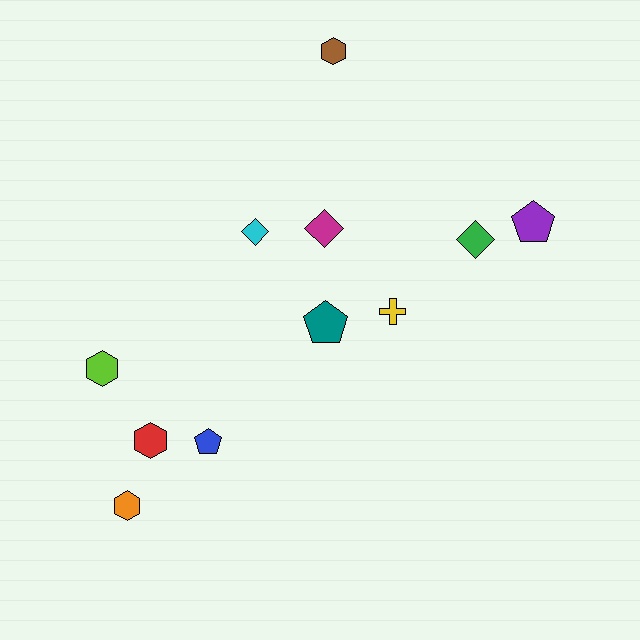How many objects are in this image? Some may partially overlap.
There are 11 objects.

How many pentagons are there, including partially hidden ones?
There are 3 pentagons.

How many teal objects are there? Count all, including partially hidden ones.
There is 1 teal object.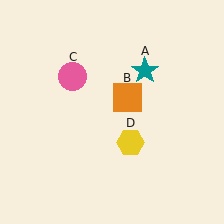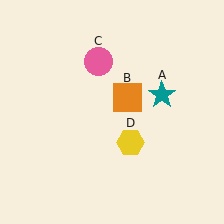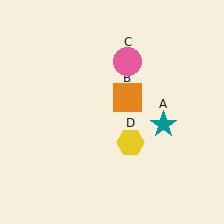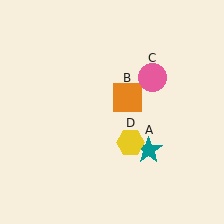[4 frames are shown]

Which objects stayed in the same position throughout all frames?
Orange square (object B) and yellow hexagon (object D) remained stationary.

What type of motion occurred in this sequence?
The teal star (object A), pink circle (object C) rotated clockwise around the center of the scene.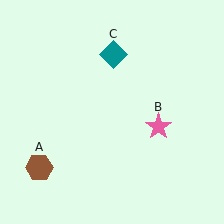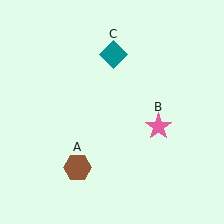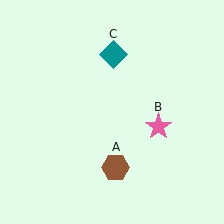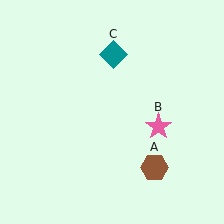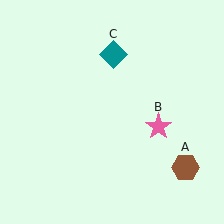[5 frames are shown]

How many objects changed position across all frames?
1 object changed position: brown hexagon (object A).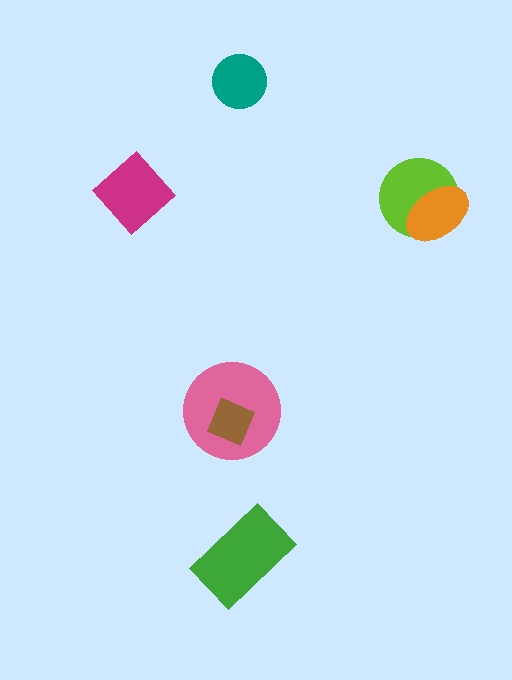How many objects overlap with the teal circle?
0 objects overlap with the teal circle.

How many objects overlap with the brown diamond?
1 object overlaps with the brown diamond.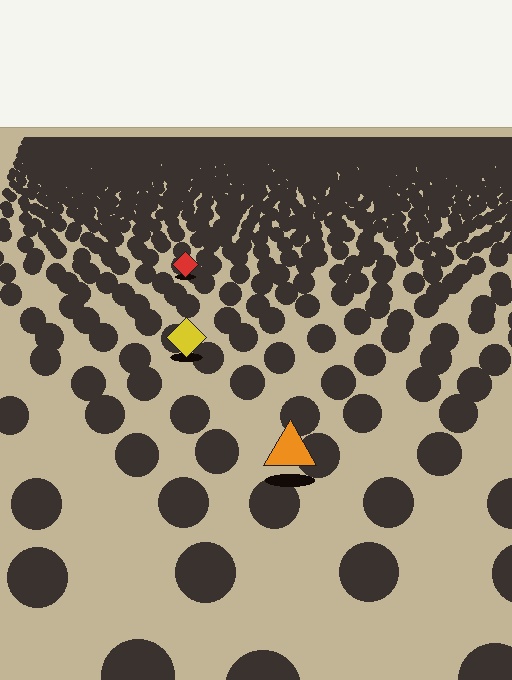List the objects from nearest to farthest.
From nearest to farthest: the orange triangle, the yellow diamond, the red diamond.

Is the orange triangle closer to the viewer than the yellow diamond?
Yes. The orange triangle is closer — you can tell from the texture gradient: the ground texture is coarser near it.